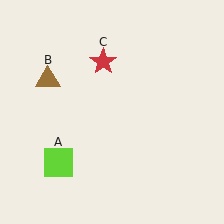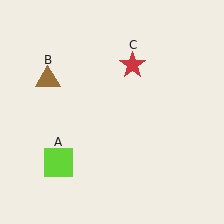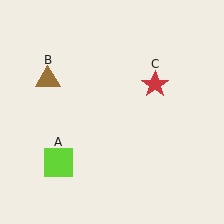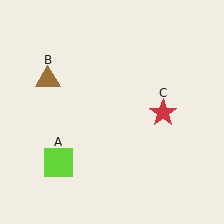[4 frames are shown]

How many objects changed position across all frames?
1 object changed position: red star (object C).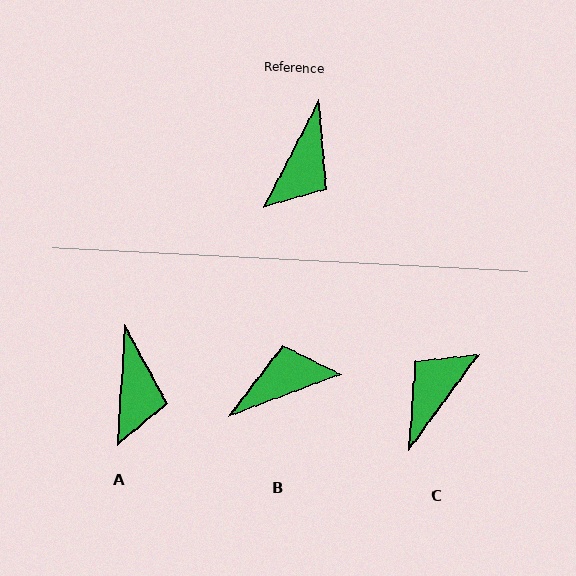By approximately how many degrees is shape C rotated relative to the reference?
Approximately 171 degrees counter-clockwise.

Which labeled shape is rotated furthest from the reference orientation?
C, about 171 degrees away.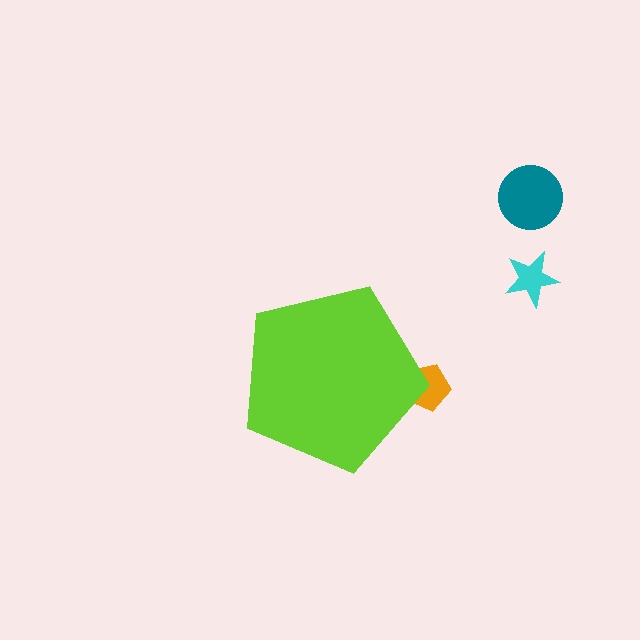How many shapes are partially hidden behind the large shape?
1 shape is partially hidden.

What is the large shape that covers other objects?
A lime pentagon.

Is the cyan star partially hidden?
No, the cyan star is fully visible.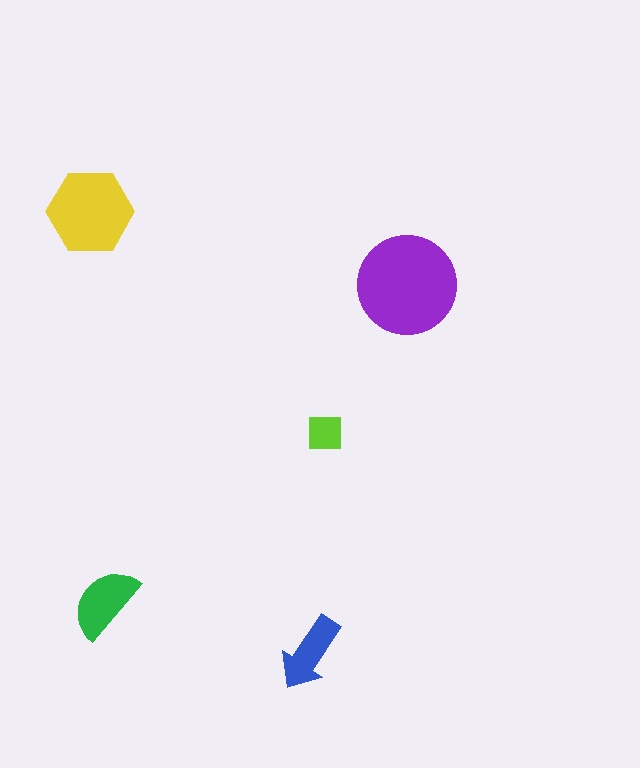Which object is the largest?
The purple circle.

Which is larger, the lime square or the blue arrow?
The blue arrow.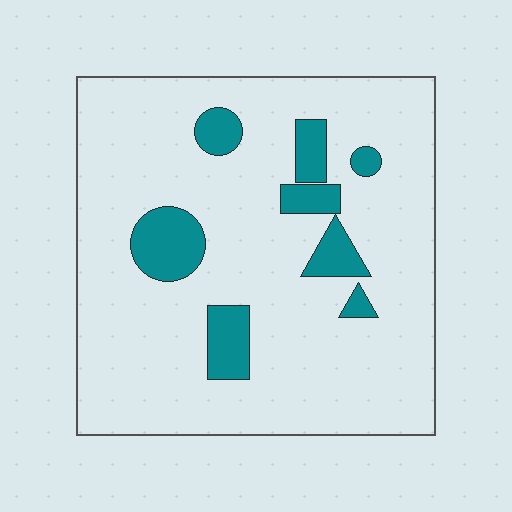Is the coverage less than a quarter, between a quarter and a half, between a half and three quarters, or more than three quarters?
Less than a quarter.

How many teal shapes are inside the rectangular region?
8.